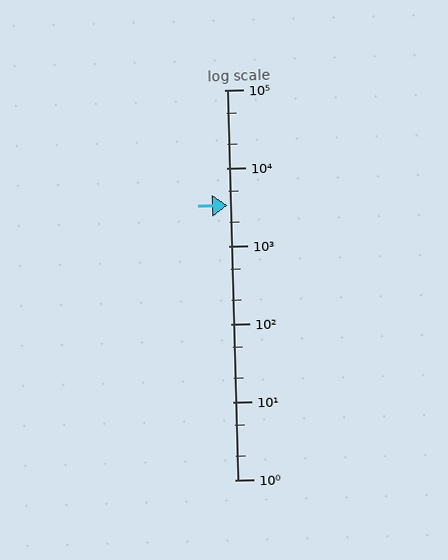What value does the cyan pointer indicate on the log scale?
The pointer indicates approximately 3300.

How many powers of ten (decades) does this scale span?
The scale spans 5 decades, from 1 to 100000.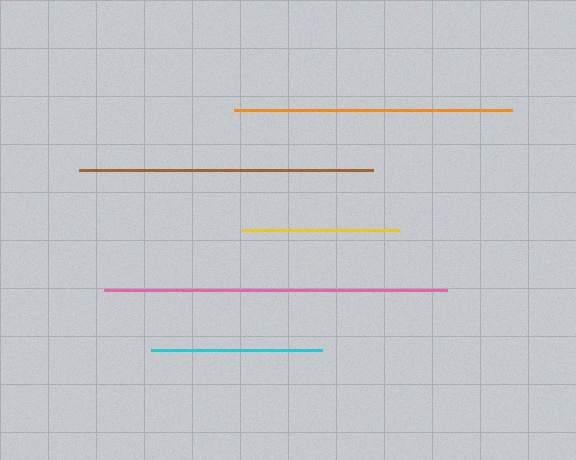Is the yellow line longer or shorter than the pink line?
The pink line is longer than the yellow line.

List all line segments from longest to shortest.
From longest to shortest: pink, brown, orange, cyan, yellow.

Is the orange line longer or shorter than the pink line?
The pink line is longer than the orange line.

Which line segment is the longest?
The pink line is the longest at approximately 343 pixels.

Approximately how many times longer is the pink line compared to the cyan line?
The pink line is approximately 2.0 times the length of the cyan line.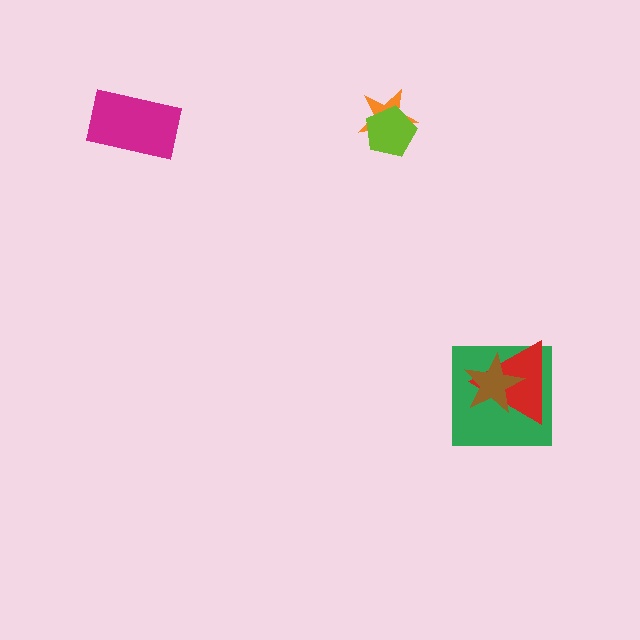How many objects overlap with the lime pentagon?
1 object overlaps with the lime pentagon.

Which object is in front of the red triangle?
The brown star is in front of the red triangle.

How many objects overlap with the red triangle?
2 objects overlap with the red triangle.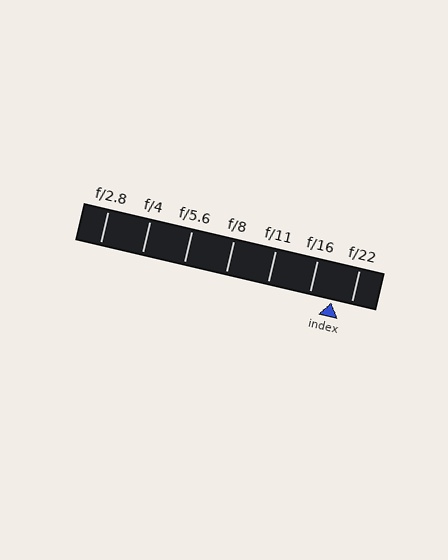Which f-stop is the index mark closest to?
The index mark is closest to f/22.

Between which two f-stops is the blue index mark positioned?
The index mark is between f/16 and f/22.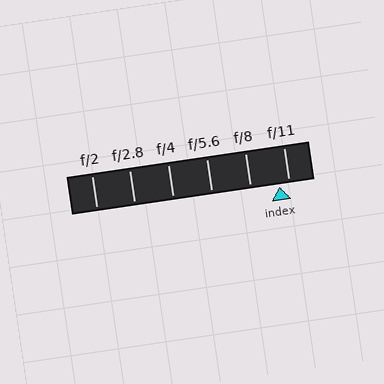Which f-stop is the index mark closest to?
The index mark is closest to f/11.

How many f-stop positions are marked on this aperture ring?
There are 6 f-stop positions marked.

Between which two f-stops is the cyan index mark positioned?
The index mark is between f/8 and f/11.